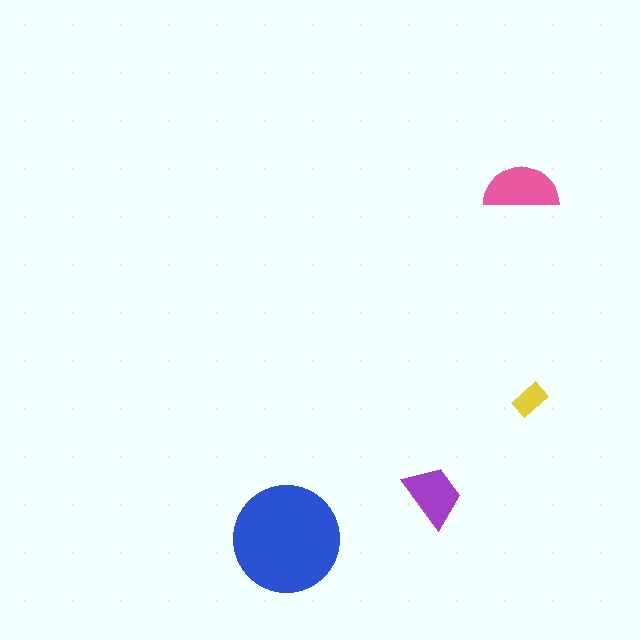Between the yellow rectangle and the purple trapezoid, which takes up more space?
The purple trapezoid.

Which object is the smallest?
The yellow rectangle.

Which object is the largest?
The blue circle.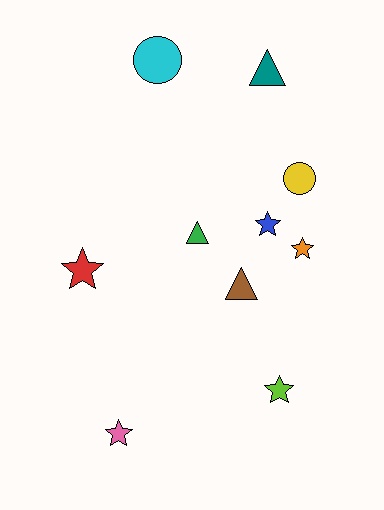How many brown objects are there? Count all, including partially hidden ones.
There is 1 brown object.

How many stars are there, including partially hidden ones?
There are 5 stars.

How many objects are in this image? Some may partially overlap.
There are 10 objects.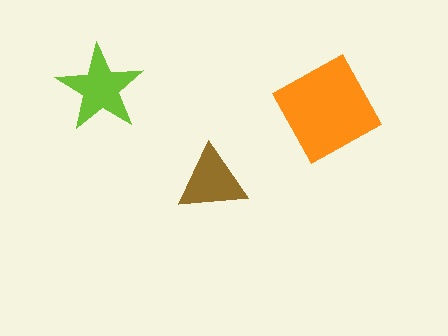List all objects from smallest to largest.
The brown triangle, the lime star, the orange diamond.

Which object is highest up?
The lime star is topmost.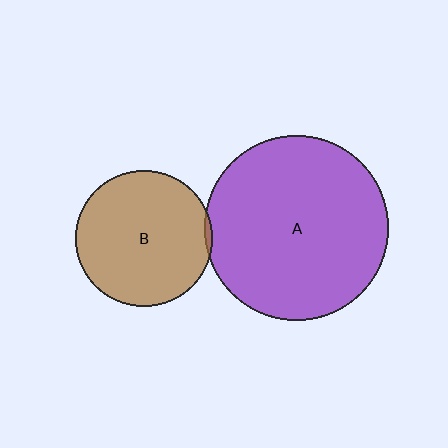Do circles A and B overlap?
Yes.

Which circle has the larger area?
Circle A (purple).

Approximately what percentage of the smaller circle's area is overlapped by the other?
Approximately 5%.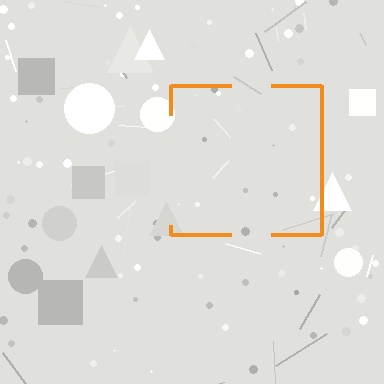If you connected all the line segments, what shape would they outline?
They would outline a square.